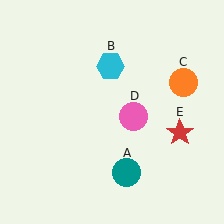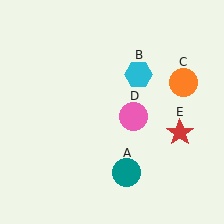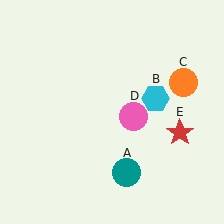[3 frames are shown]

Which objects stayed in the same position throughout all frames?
Teal circle (object A) and orange circle (object C) and pink circle (object D) and red star (object E) remained stationary.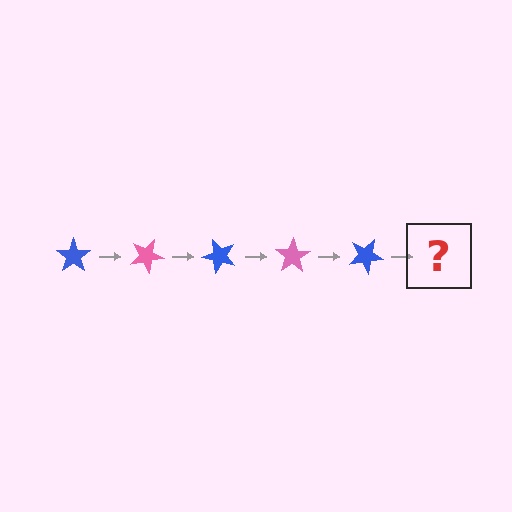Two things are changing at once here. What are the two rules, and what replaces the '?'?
The two rules are that it rotates 25 degrees each step and the color cycles through blue and pink. The '?' should be a pink star, rotated 125 degrees from the start.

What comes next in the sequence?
The next element should be a pink star, rotated 125 degrees from the start.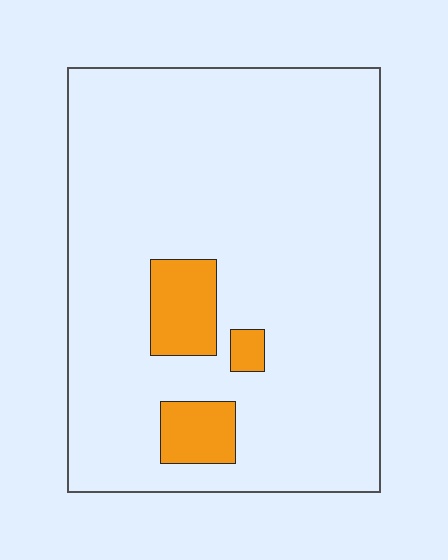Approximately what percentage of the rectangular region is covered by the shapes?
Approximately 10%.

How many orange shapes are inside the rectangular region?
3.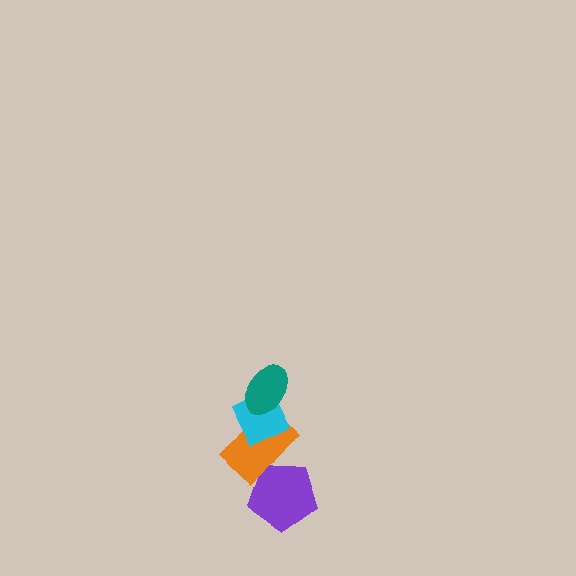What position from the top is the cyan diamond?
The cyan diamond is 2nd from the top.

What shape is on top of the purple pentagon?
The orange rectangle is on top of the purple pentagon.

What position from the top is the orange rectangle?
The orange rectangle is 3rd from the top.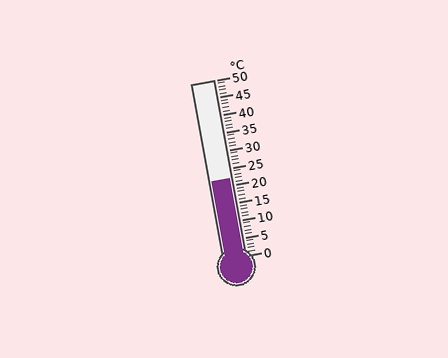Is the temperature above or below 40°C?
The temperature is below 40°C.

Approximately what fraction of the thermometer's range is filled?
The thermometer is filled to approximately 45% of its range.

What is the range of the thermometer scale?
The thermometer scale ranges from 0°C to 50°C.